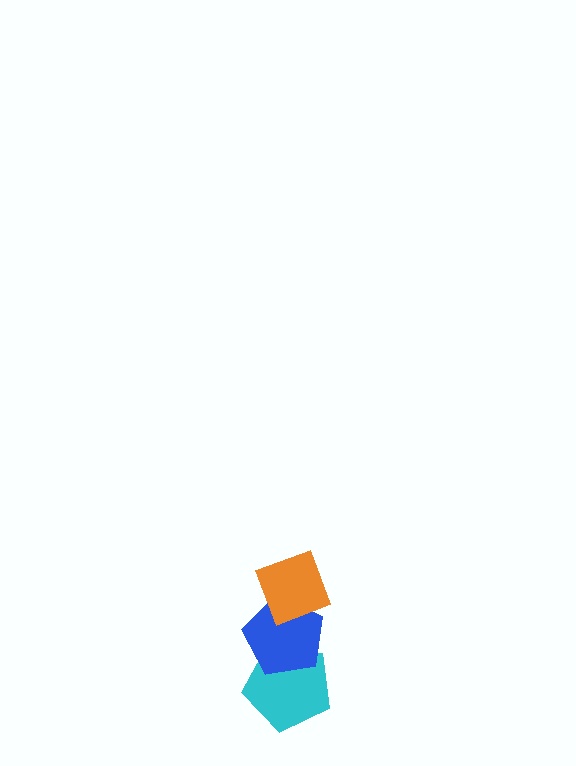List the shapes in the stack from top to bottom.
From top to bottom: the orange diamond, the blue pentagon, the cyan pentagon.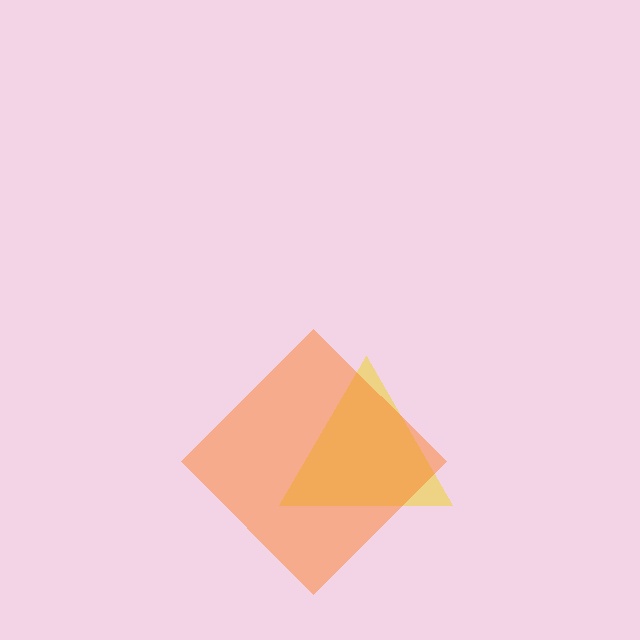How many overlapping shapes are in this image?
There are 2 overlapping shapes in the image.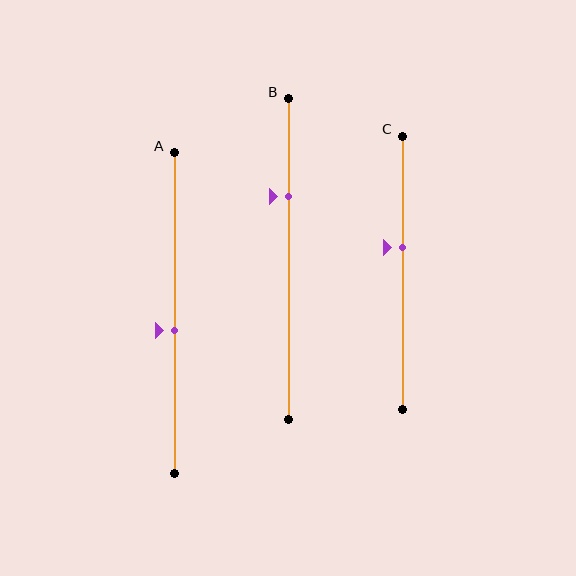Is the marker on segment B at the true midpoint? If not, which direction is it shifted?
No, the marker on segment B is shifted upward by about 20% of the segment length.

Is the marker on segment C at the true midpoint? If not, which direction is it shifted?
No, the marker on segment C is shifted upward by about 9% of the segment length.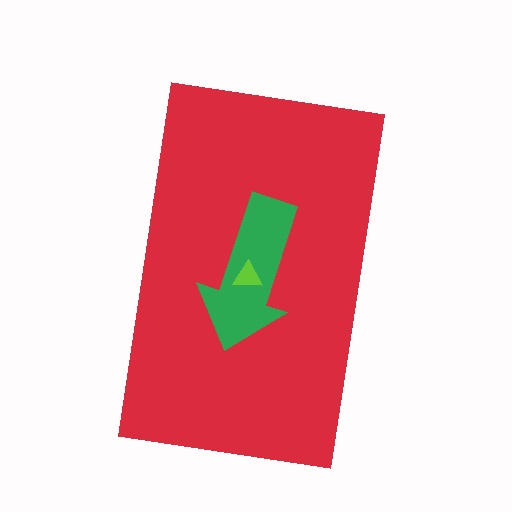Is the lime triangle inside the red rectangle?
Yes.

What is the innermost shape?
The lime triangle.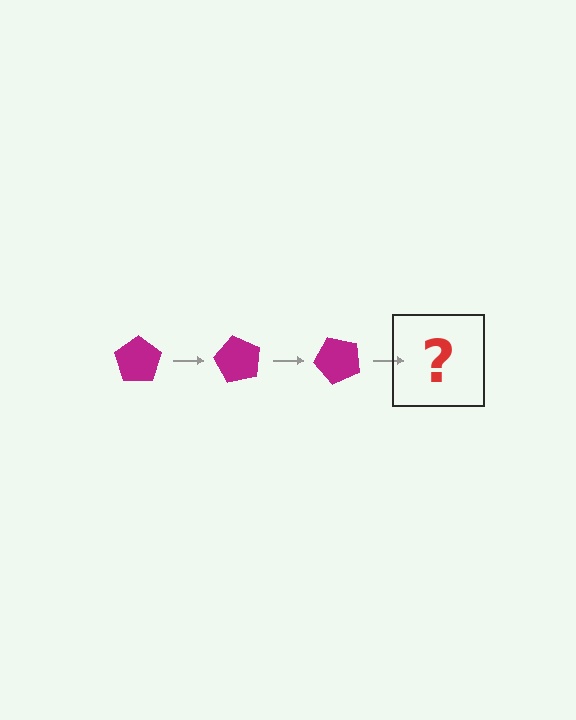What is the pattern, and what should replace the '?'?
The pattern is that the pentagon rotates 60 degrees each step. The '?' should be a magenta pentagon rotated 180 degrees.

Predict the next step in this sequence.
The next step is a magenta pentagon rotated 180 degrees.